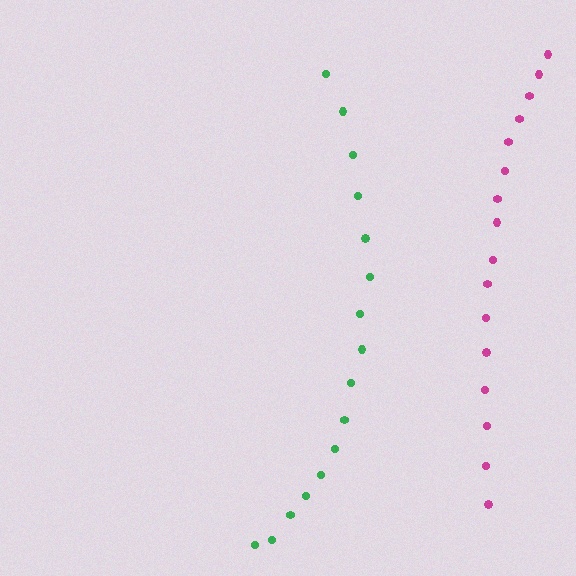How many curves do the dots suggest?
There are 2 distinct paths.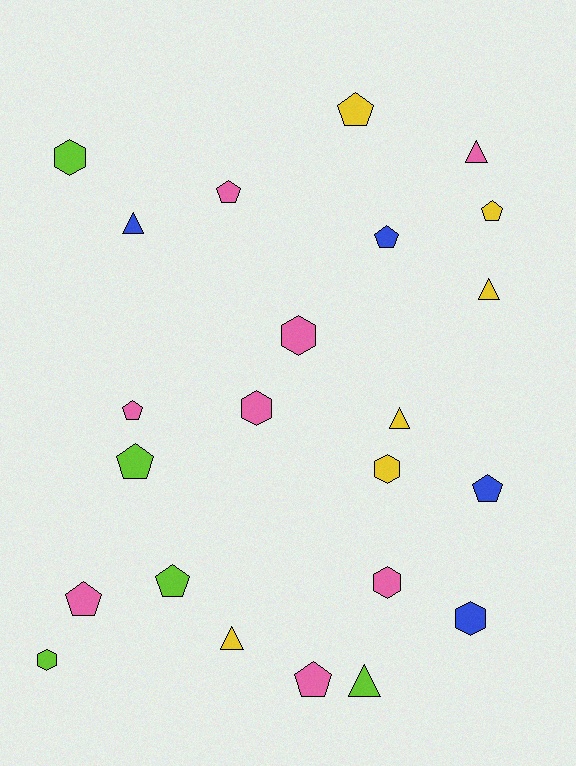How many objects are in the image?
There are 23 objects.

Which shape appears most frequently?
Pentagon, with 10 objects.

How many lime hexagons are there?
There are 2 lime hexagons.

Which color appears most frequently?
Pink, with 8 objects.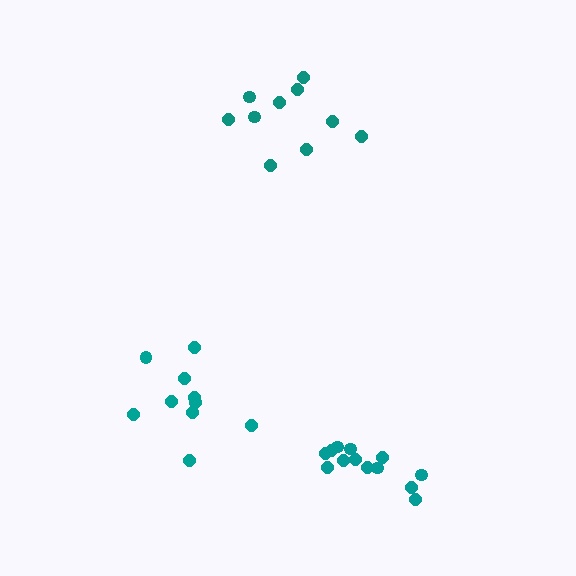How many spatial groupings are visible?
There are 3 spatial groupings.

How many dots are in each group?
Group 1: 13 dots, Group 2: 10 dots, Group 3: 10 dots (33 total).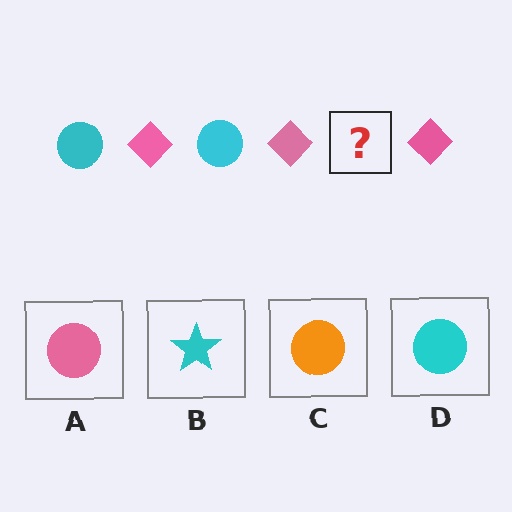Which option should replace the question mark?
Option D.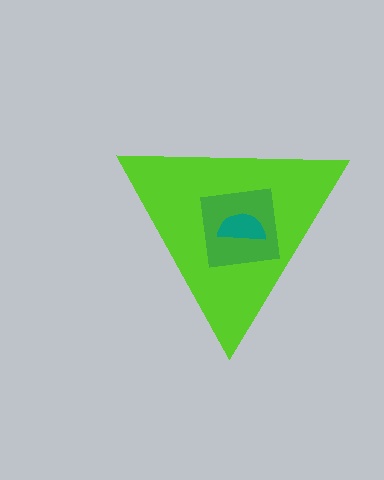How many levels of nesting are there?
3.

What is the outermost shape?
The lime triangle.